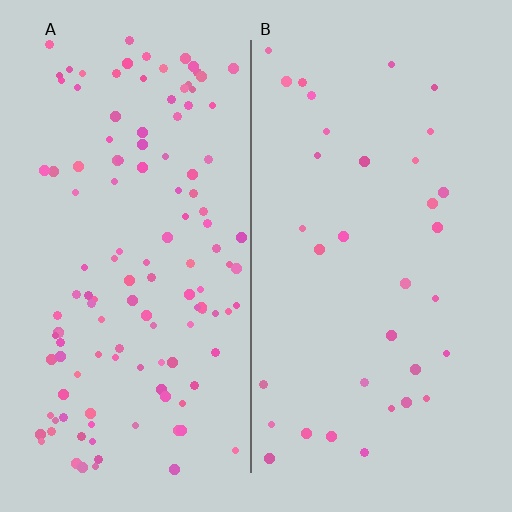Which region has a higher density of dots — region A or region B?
A (the left).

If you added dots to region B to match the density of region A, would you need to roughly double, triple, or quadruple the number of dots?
Approximately quadruple.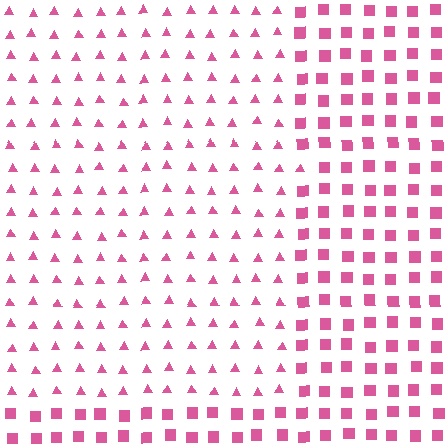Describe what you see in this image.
The image is filled with small pink elements arranged in a uniform grid. A rectangle-shaped region contains triangles, while the surrounding area contains squares. The boundary is defined purely by the change in element shape.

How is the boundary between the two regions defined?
The boundary is defined by a change in element shape: triangles inside vs. squares outside. All elements share the same color and spacing.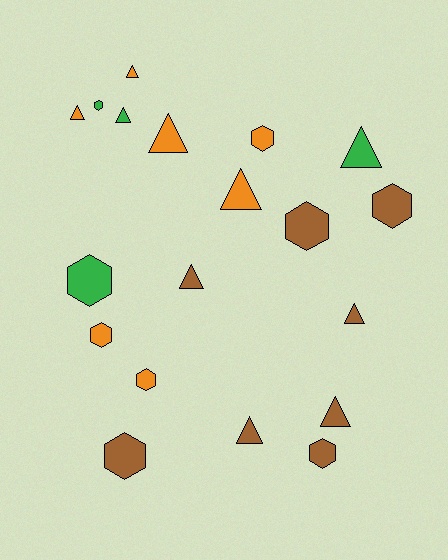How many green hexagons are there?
There are 2 green hexagons.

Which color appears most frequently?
Brown, with 8 objects.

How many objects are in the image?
There are 19 objects.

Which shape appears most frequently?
Triangle, with 10 objects.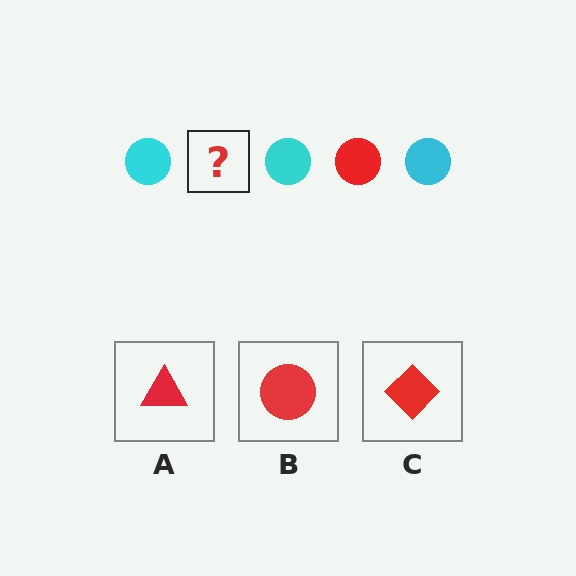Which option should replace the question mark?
Option B.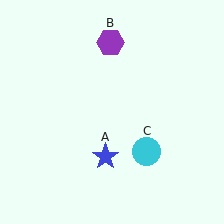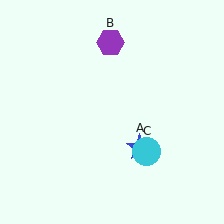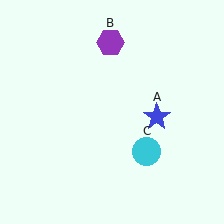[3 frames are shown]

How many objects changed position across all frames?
1 object changed position: blue star (object A).